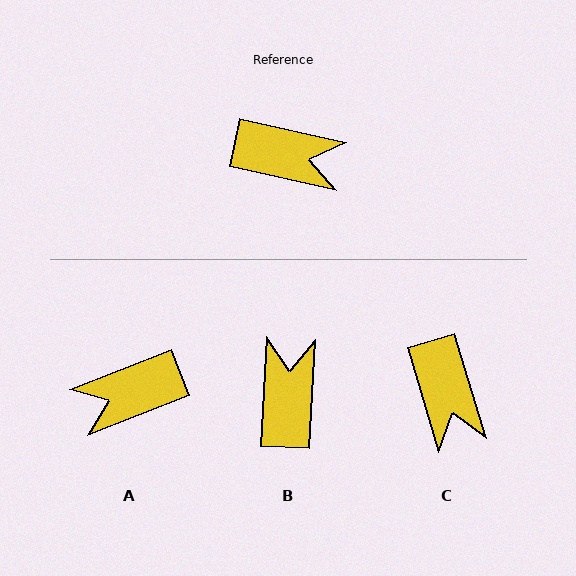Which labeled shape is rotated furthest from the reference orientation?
A, about 146 degrees away.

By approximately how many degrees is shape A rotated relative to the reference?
Approximately 146 degrees clockwise.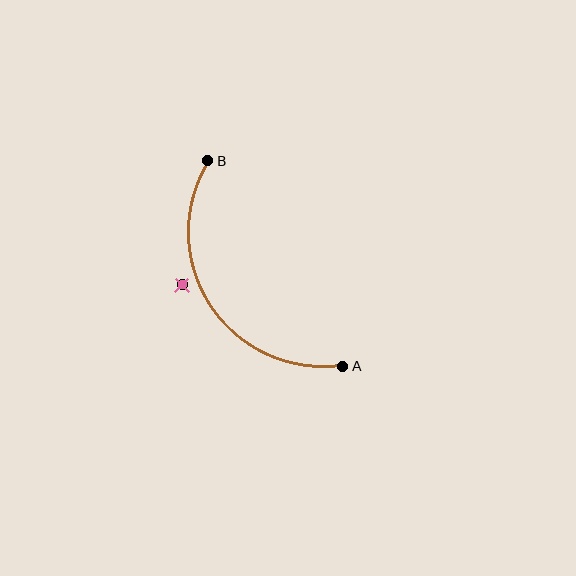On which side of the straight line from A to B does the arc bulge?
The arc bulges to the left of the straight line connecting A and B.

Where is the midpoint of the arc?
The arc midpoint is the point on the curve farthest from the straight line joining A and B. It sits to the left of that line.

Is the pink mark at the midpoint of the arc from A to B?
No — the pink mark does not lie on the arc at all. It sits slightly outside the curve.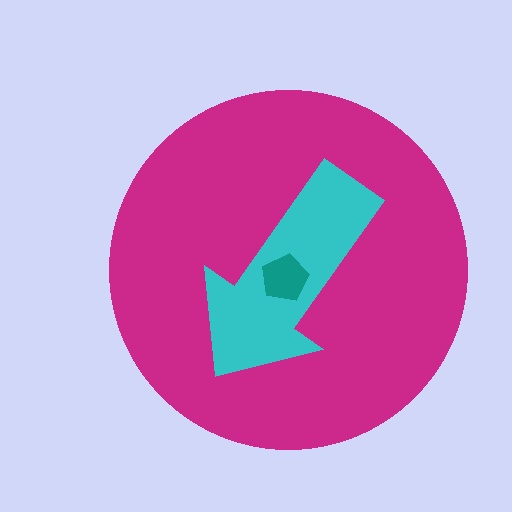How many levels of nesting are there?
3.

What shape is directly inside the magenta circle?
The cyan arrow.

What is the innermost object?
The teal pentagon.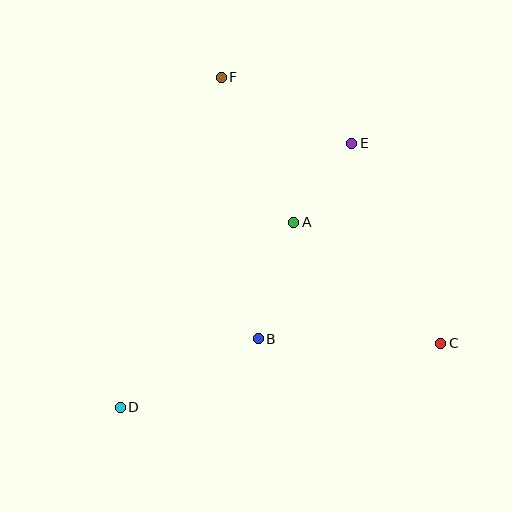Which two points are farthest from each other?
Points D and E are farthest from each other.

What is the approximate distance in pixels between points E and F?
The distance between E and F is approximately 146 pixels.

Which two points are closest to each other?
Points A and E are closest to each other.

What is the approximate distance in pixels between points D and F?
The distance between D and F is approximately 345 pixels.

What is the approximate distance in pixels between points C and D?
The distance between C and D is approximately 327 pixels.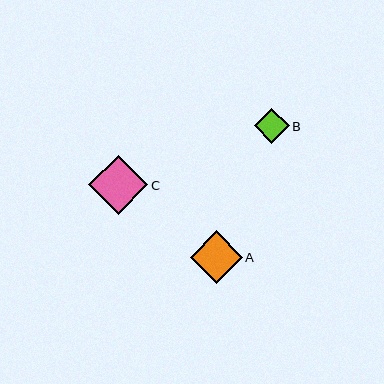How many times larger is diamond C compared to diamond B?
Diamond C is approximately 1.7 times the size of diamond B.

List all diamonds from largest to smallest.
From largest to smallest: C, A, B.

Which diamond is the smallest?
Diamond B is the smallest with a size of approximately 34 pixels.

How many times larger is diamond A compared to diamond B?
Diamond A is approximately 1.5 times the size of diamond B.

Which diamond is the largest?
Diamond C is the largest with a size of approximately 60 pixels.